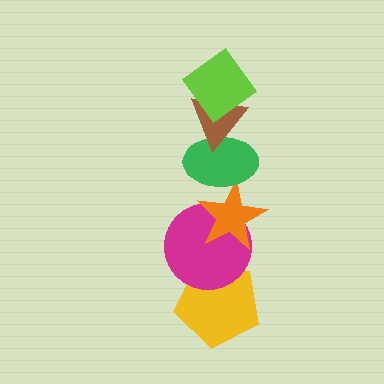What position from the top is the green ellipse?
The green ellipse is 3rd from the top.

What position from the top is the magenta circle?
The magenta circle is 5th from the top.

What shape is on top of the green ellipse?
The brown triangle is on top of the green ellipse.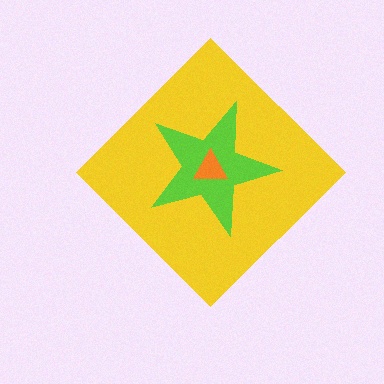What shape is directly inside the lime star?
The orange triangle.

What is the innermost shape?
The orange triangle.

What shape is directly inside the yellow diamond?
The lime star.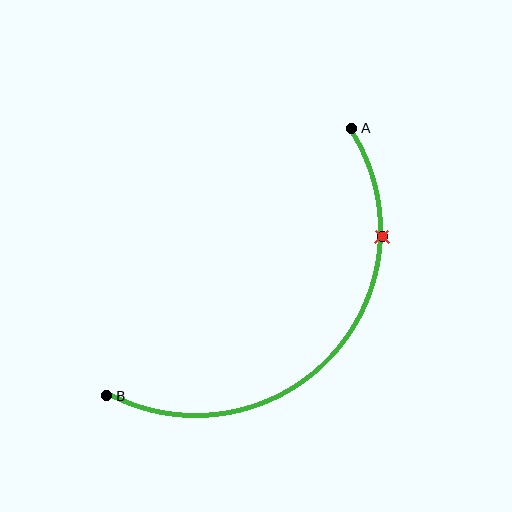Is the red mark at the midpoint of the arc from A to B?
No. The red mark lies on the arc but is closer to endpoint A. The arc midpoint would be at the point on the curve equidistant along the arc from both A and B.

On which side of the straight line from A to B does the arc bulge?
The arc bulges below and to the right of the straight line connecting A and B.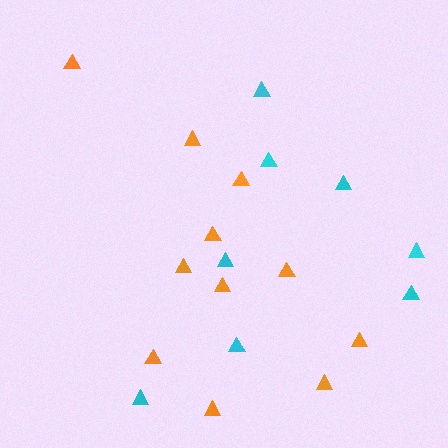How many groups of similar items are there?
There are 2 groups: one group of cyan triangles (8) and one group of orange triangles (11).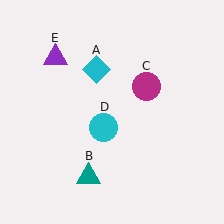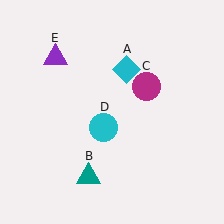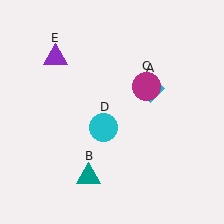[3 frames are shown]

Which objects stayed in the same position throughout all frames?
Teal triangle (object B) and magenta circle (object C) and cyan circle (object D) and purple triangle (object E) remained stationary.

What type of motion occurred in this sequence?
The cyan diamond (object A) rotated clockwise around the center of the scene.